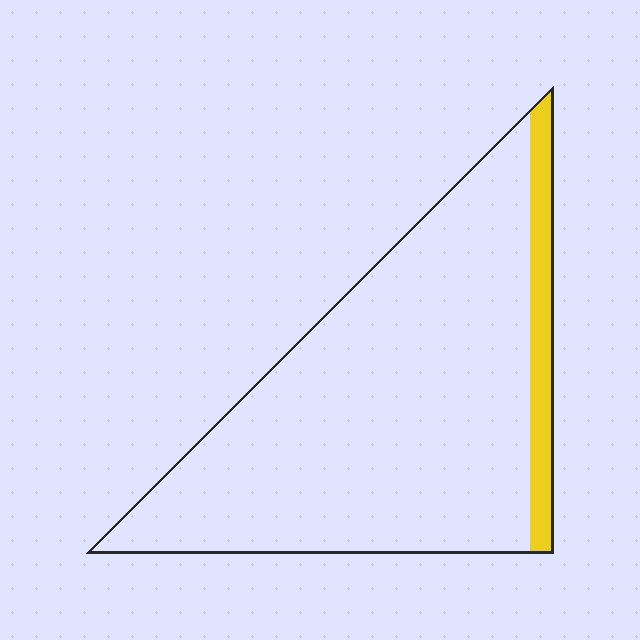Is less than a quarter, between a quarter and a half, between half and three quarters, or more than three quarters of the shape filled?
Less than a quarter.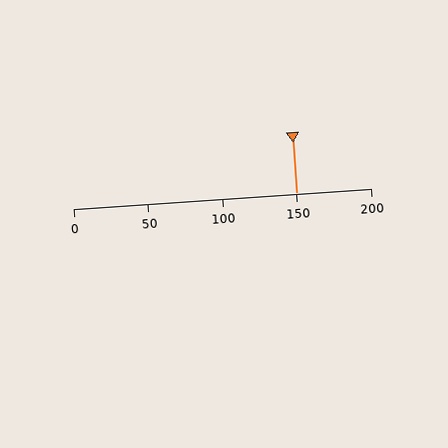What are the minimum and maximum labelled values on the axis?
The axis runs from 0 to 200.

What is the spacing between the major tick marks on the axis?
The major ticks are spaced 50 apart.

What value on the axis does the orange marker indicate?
The marker indicates approximately 150.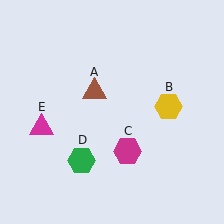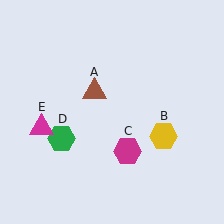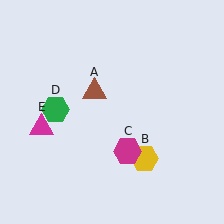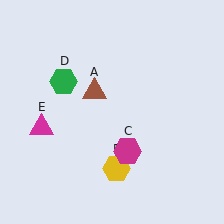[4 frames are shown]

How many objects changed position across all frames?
2 objects changed position: yellow hexagon (object B), green hexagon (object D).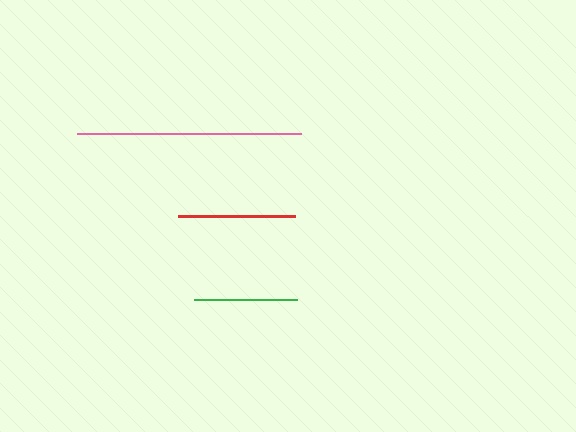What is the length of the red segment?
The red segment is approximately 117 pixels long.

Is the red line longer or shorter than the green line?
The red line is longer than the green line.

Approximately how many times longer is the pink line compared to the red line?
The pink line is approximately 1.9 times the length of the red line.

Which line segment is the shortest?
The green line is the shortest at approximately 103 pixels.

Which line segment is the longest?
The pink line is the longest at approximately 225 pixels.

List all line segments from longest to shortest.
From longest to shortest: pink, red, green.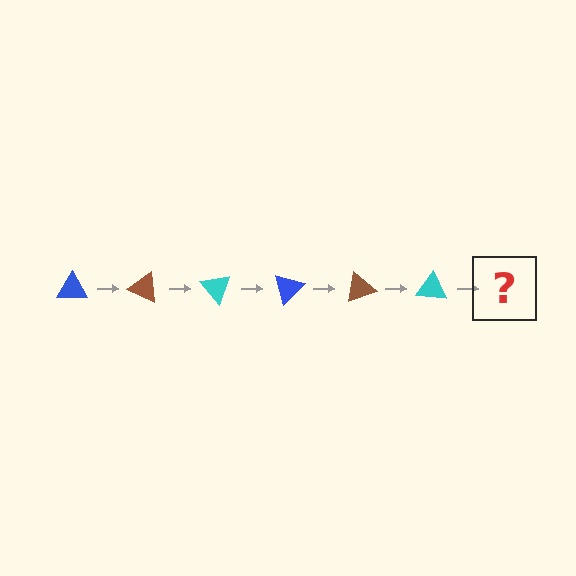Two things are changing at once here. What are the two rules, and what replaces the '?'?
The two rules are that it rotates 25 degrees each step and the color cycles through blue, brown, and cyan. The '?' should be a blue triangle, rotated 150 degrees from the start.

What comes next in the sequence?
The next element should be a blue triangle, rotated 150 degrees from the start.